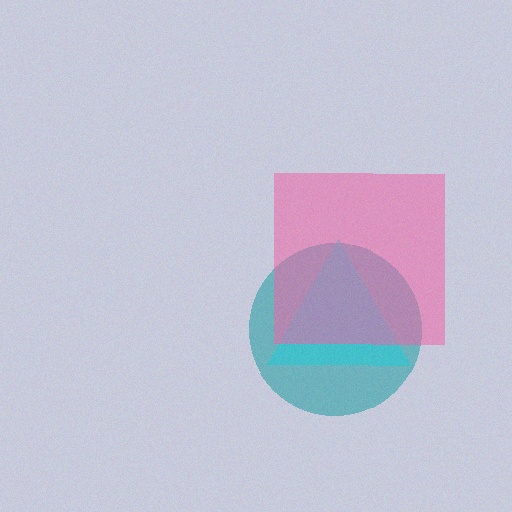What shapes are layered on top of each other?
The layered shapes are: a teal circle, a cyan triangle, a pink square.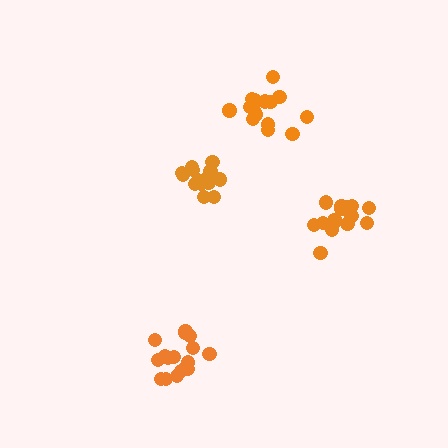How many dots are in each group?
Group 1: 16 dots, Group 2: 16 dots, Group 3: 15 dots, Group 4: 17 dots (64 total).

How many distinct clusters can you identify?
There are 4 distinct clusters.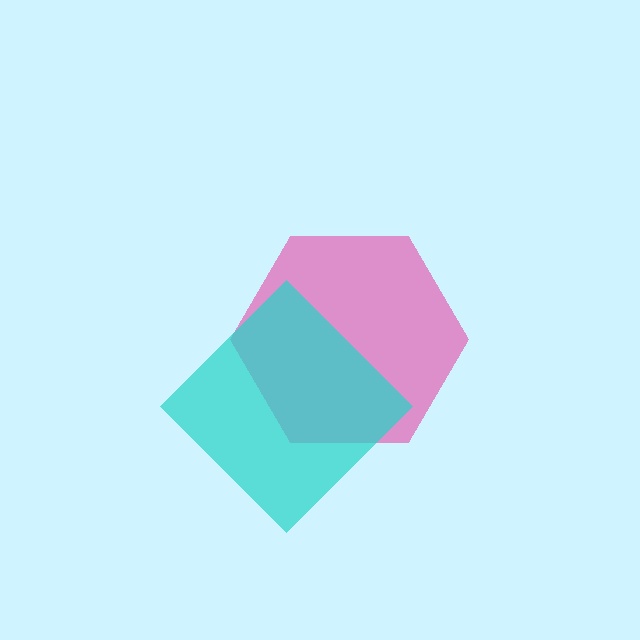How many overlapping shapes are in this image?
There are 2 overlapping shapes in the image.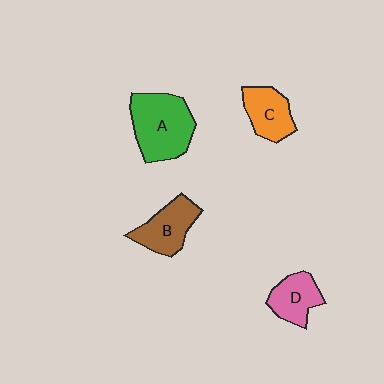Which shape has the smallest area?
Shape D (pink).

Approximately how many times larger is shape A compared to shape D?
Approximately 1.8 times.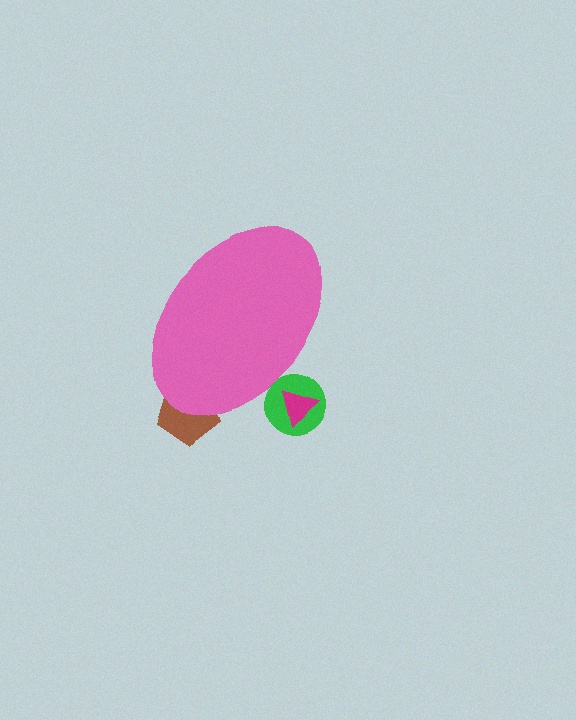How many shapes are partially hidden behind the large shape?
3 shapes are partially hidden.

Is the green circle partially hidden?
Yes, the green circle is partially hidden behind the pink ellipse.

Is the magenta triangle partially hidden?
Yes, the magenta triangle is partially hidden behind the pink ellipse.